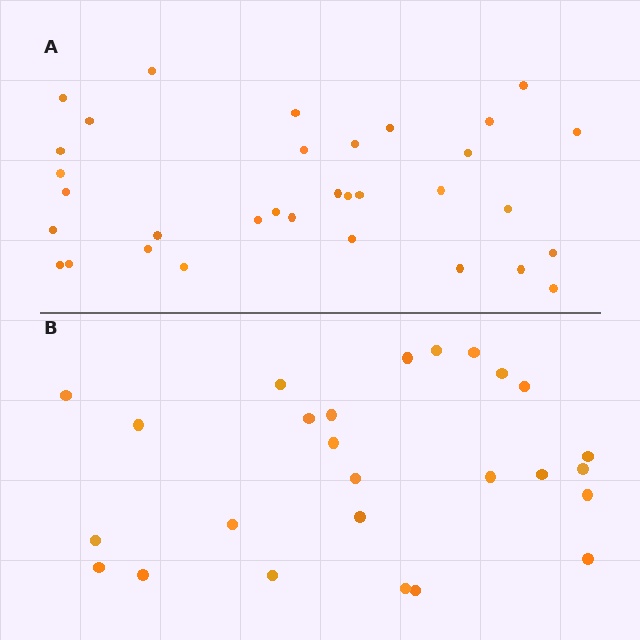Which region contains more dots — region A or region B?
Region A (the top region) has more dots.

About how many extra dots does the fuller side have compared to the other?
Region A has roughly 8 or so more dots than region B.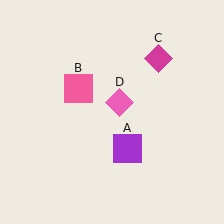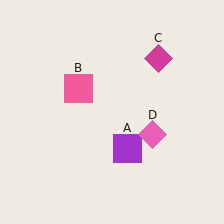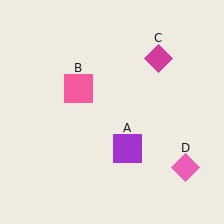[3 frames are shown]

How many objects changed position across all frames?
1 object changed position: pink diamond (object D).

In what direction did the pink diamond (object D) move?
The pink diamond (object D) moved down and to the right.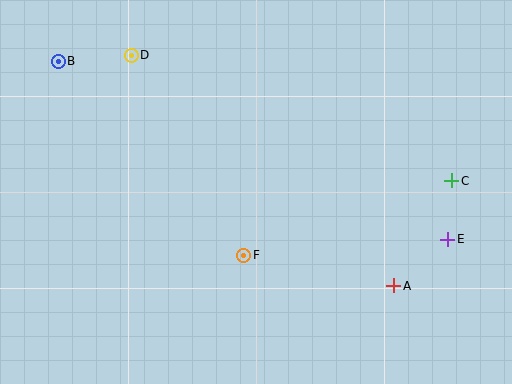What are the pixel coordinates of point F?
Point F is at (244, 255).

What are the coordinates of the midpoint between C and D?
The midpoint between C and D is at (292, 118).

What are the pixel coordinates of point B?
Point B is at (58, 61).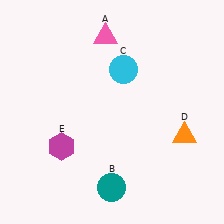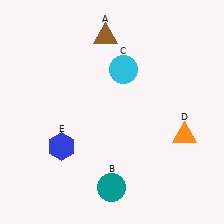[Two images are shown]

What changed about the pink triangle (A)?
In Image 1, A is pink. In Image 2, it changed to brown.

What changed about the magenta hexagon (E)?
In Image 1, E is magenta. In Image 2, it changed to blue.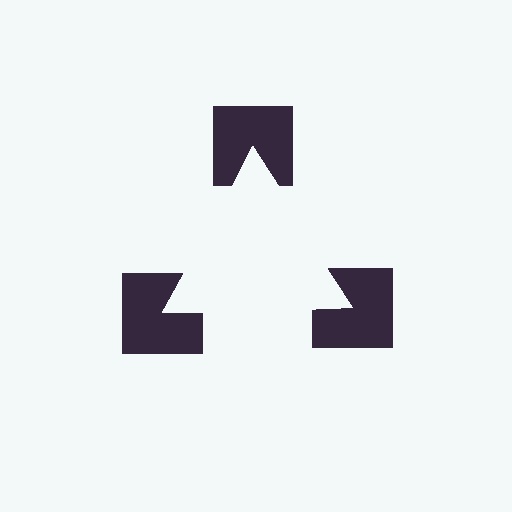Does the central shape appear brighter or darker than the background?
It typically appears slightly brighter than the background, even though no actual brightness change is drawn.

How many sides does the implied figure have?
3 sides.